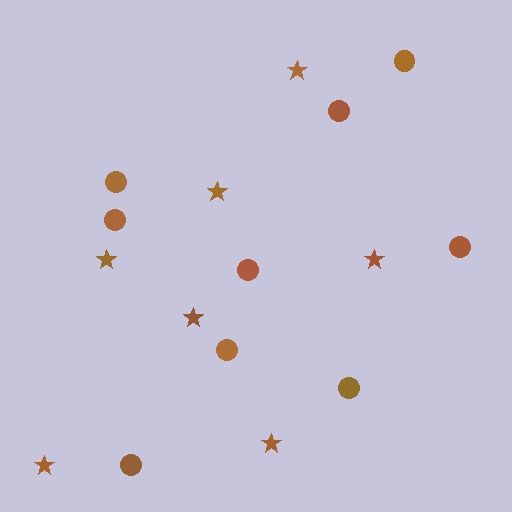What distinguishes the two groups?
There are 2 groups: one group of circles (9) and one group of stars (7).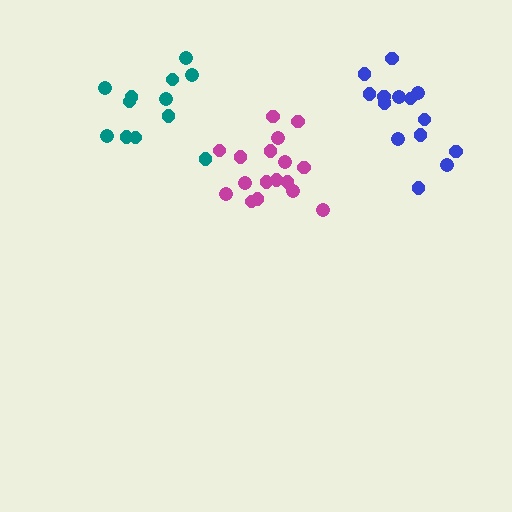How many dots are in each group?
Group 1: 17 dots, Group 2: 14 dots, Group 3: 12 dots (43 total).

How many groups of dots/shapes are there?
There are 3 groups.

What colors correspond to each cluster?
The clusters are colored: magenta, blue, teal.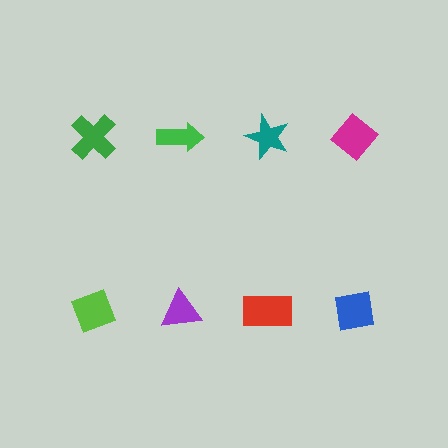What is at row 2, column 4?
A blue square.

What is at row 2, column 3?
A red rectangle.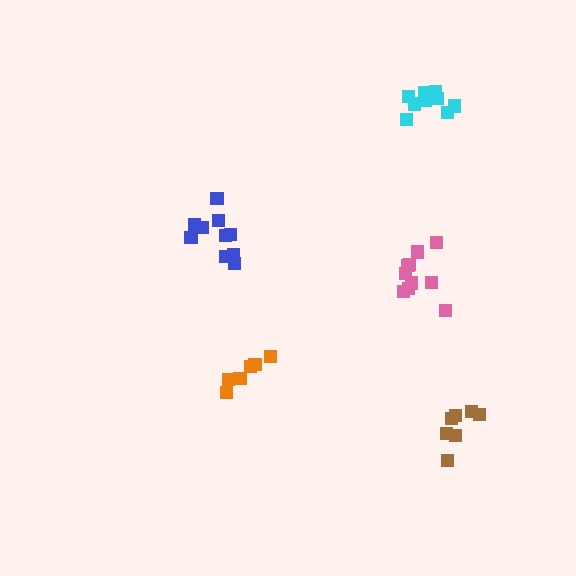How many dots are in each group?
Group 1: 9 dots, Group 2: 7 dots, Group 3: 6 dots, Group 4: 10 dots, Group 5: 10 dots (42 total).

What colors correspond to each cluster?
The clusters are colored: cyan, brown, orange, pink, blue.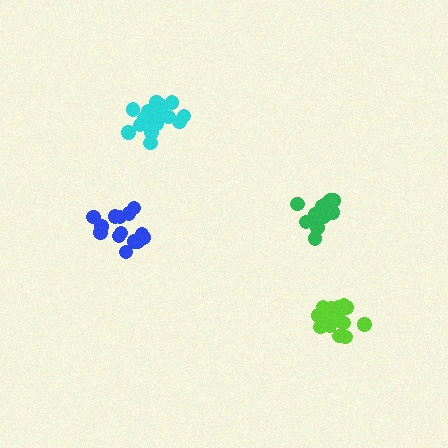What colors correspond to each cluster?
The clusters are colored: cyan, blue, lime, green.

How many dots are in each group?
Group 1: 19 dots, Group 2: 14 dots, Group 3: 18 dots, Group 4: 13 dots (64 total).